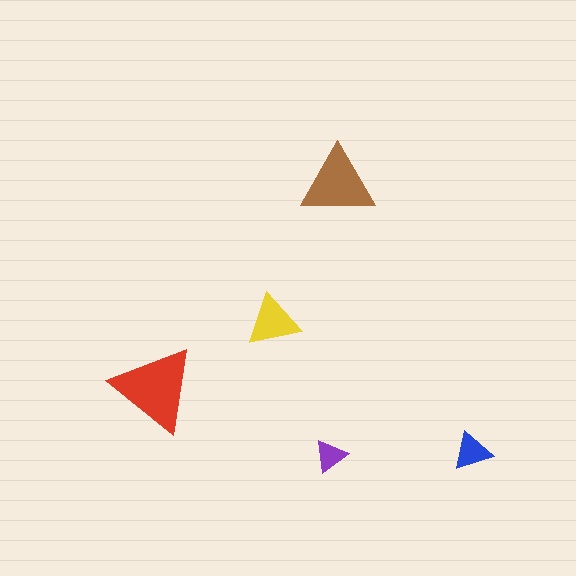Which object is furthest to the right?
The blue triangle is rightmost.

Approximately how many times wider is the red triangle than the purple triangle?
About 2.5 times wider.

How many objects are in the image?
There are 5 objects in the image.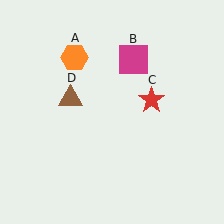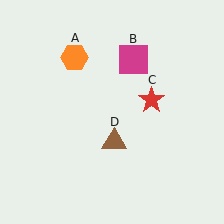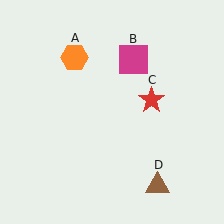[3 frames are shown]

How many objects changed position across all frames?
1 object changed position: brown triangle (object D).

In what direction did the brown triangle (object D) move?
The brown triangle (object D) moved down and to the right.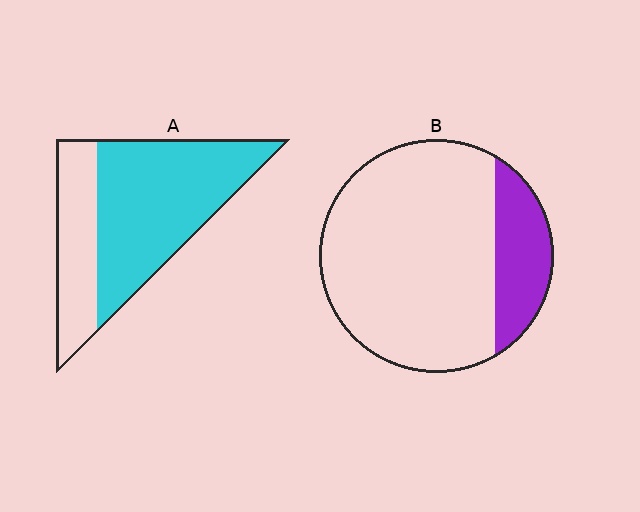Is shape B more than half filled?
No.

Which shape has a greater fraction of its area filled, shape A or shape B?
Shape A.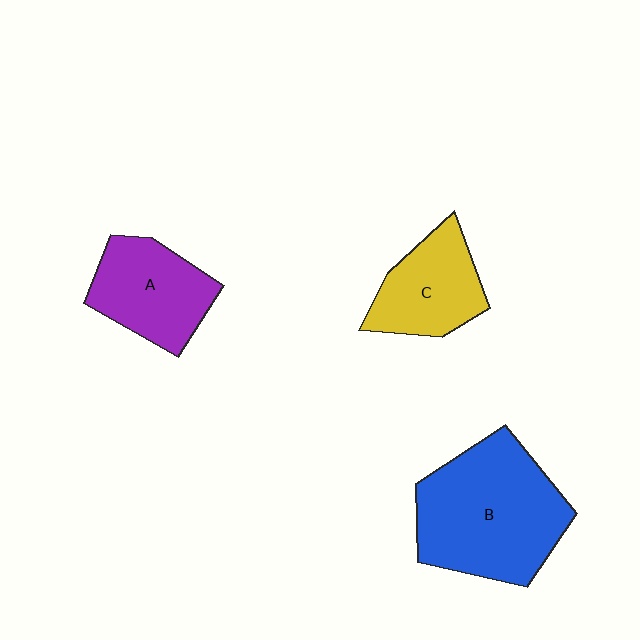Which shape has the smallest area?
Shape C (yellow).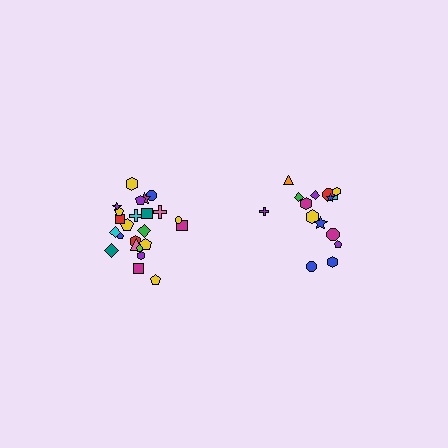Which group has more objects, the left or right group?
The left group.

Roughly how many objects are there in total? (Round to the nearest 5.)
Roughly 40 objects in total.